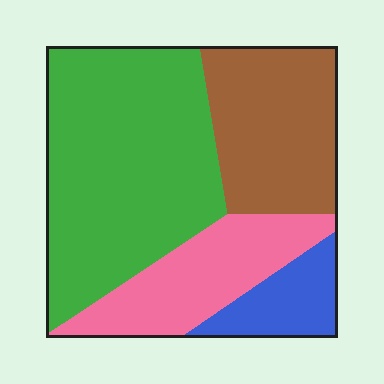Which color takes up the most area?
Green, at roughly 45%.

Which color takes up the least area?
Blue, at roughly 10%.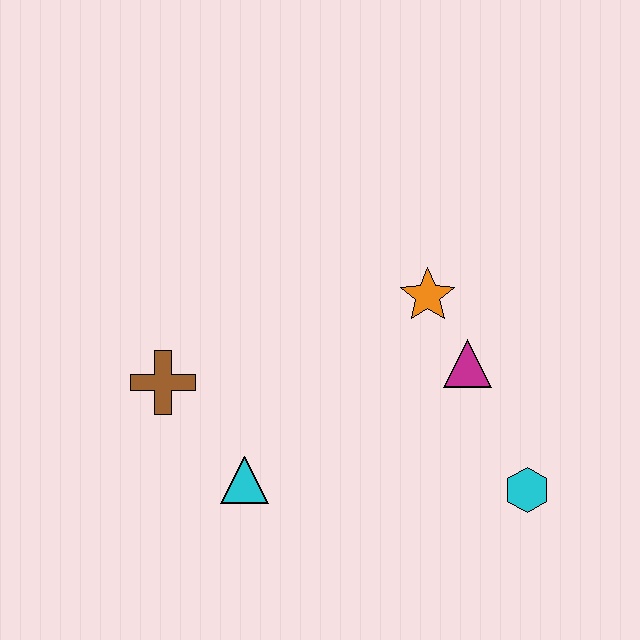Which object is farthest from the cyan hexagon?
The brown cross is farthest from the cyan hexagon.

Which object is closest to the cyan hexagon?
The magenta triangle is closest to the cyan hexagon.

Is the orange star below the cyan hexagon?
No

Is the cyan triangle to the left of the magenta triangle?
Yes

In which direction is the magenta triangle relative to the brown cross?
The magenta triangle is to the right of the brown cross.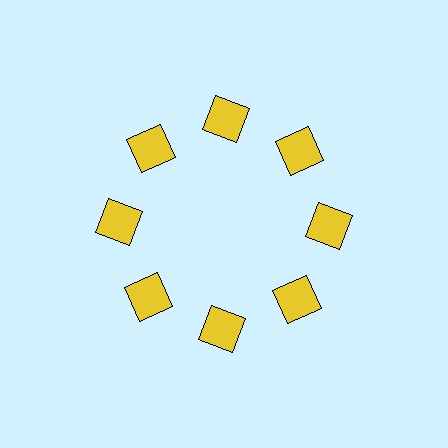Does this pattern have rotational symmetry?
Yes, this pattern has 8-fold rotational symmetry. It looks the same after rotating 45 degrees around the center.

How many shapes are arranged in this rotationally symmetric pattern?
There are 8 shapes, arranged in 8 groups of 1.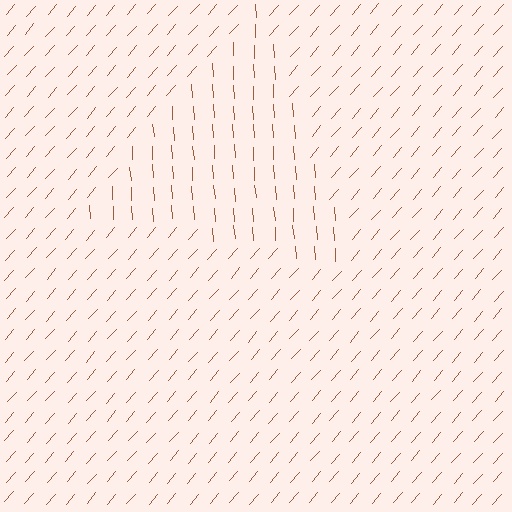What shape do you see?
I see a triangle.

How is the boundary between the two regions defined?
The boundary is defined purely by a change in line orientation (approximately 45 degrees difference). All lines are the same color and thickness.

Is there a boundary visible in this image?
Yes, there is a texture boundary formed by a change in line orientation.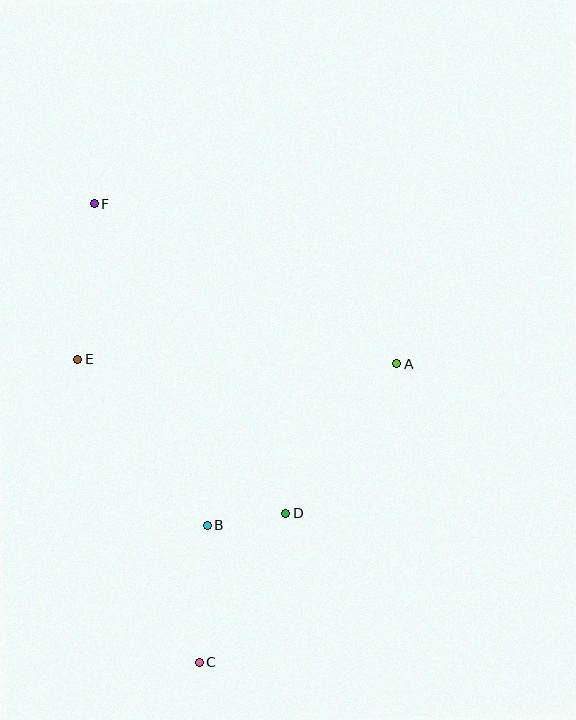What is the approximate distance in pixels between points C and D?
The distance between C and D is approximately 173 pixels.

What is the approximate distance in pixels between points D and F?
The distance between D and F is approximately 364 pixels.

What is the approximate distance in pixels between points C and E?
The distance between C and E is approximately 326 pixels.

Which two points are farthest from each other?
Points C and F are farthest from each other.